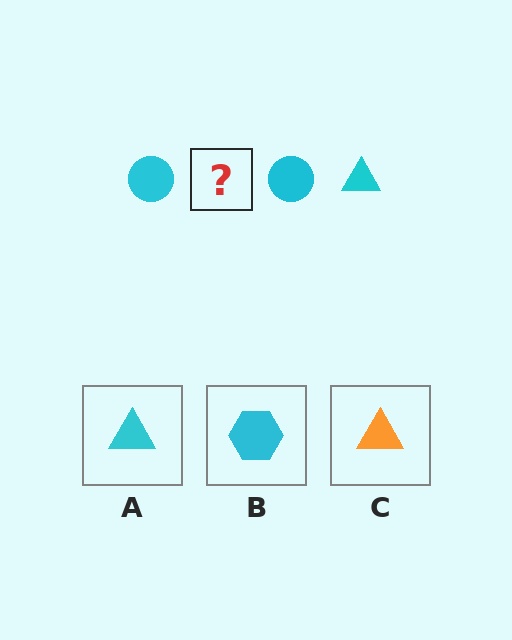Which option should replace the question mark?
Option A.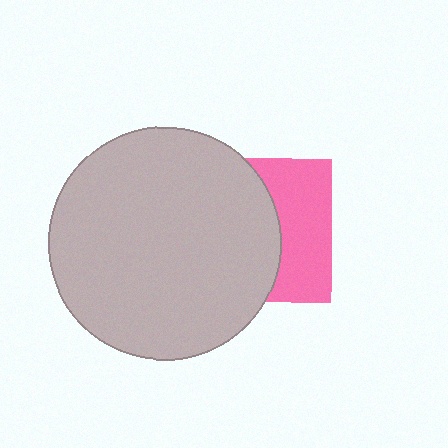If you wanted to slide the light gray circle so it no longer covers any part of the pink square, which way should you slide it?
Slide it left — that is the most direct way to separate the two shapes.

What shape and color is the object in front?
The object in front is a light gray circle.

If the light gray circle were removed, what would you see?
You would see the complete pink square.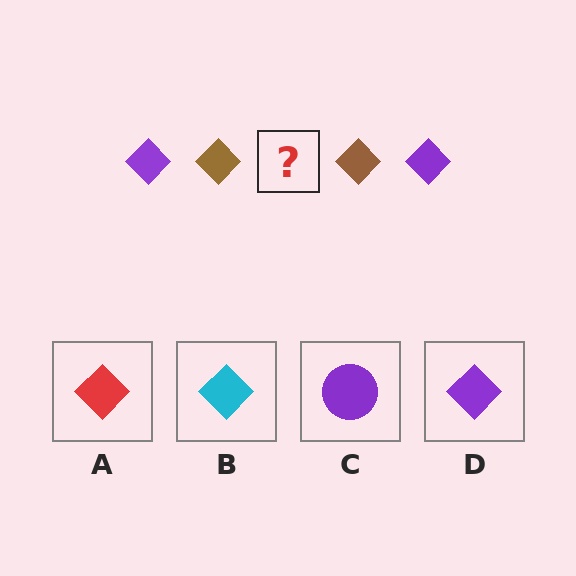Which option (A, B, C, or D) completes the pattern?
D.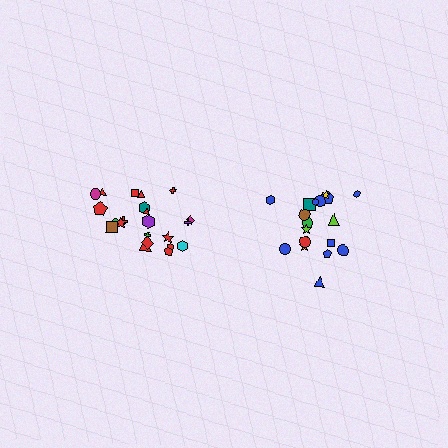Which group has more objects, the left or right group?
The left group.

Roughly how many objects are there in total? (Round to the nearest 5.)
Roughly 40 objects in total.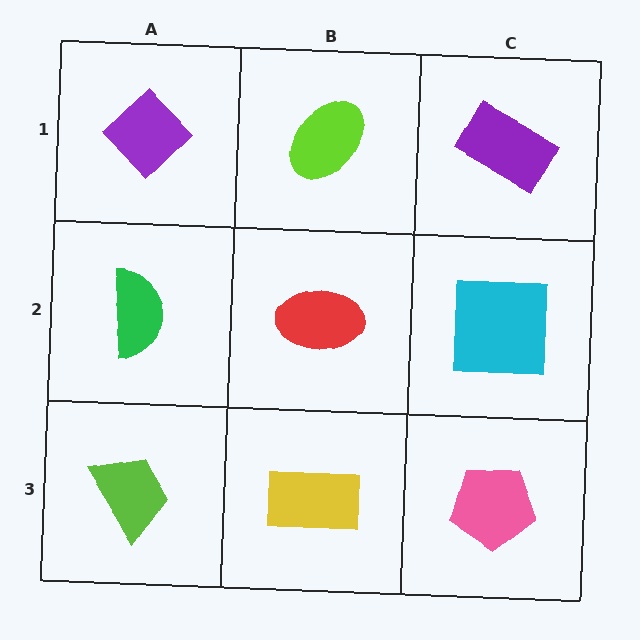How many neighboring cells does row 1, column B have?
3.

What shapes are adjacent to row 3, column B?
A red ellipse (row 2, column B), a lime trapezoid (row 3, column A), a pink pentagon (row 3, column C).